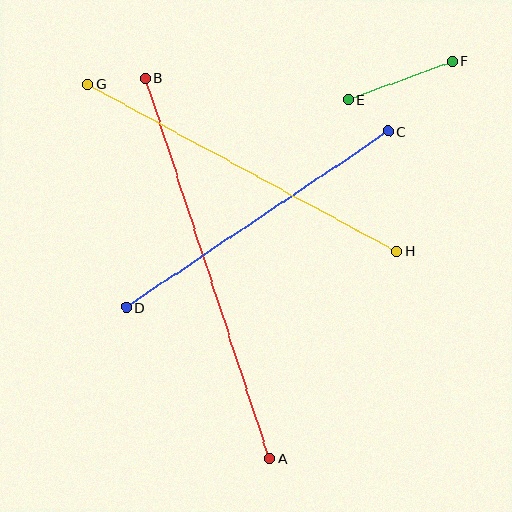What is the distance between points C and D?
The distance is approximately 316 pixels.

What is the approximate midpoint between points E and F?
The midpoint is at approximately (400, 80) pixels.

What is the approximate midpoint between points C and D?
The midpoint is at approximately (257, 219) pixels.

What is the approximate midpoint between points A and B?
The midpoint is at approximately (208, 268) pixels.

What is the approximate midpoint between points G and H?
The midpoint is at approximately (243, 168) pixels.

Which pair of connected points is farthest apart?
Points A and B are farthest apart.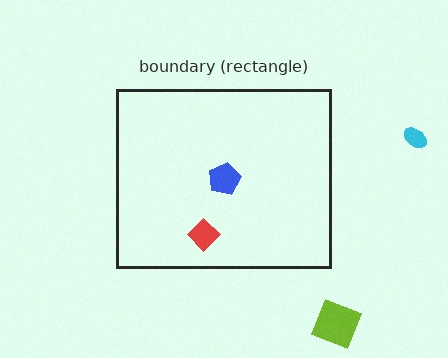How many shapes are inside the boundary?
2 inside, 2 outside.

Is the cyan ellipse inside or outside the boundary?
Outside.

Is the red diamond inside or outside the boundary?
Inside.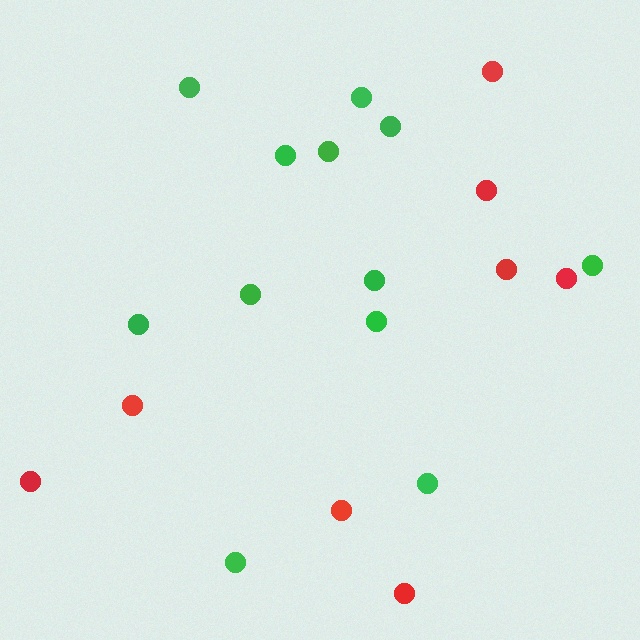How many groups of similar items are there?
There are 2 groups: one group of green circles (12) and one group of red circles (8).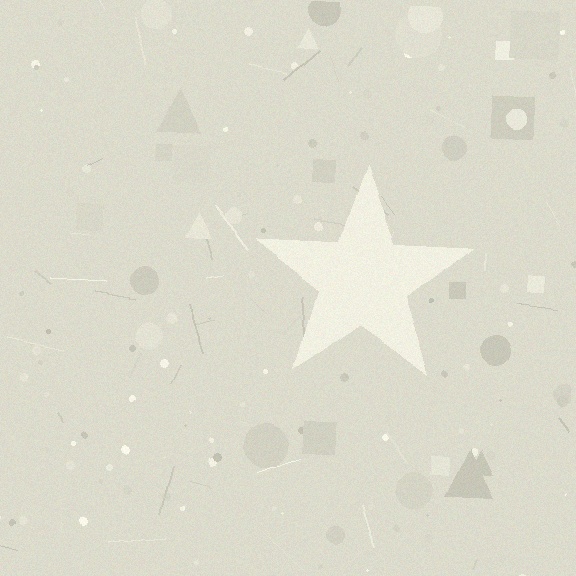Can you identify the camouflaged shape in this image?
The camouflaged shape is a star.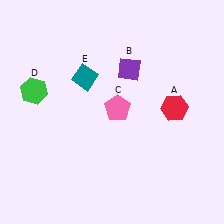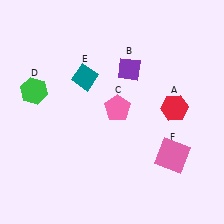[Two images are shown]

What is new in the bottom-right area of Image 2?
A pink square (F) was added in the bottom-right area of Image 2.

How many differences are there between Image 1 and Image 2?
There is 1 difference between the two images.